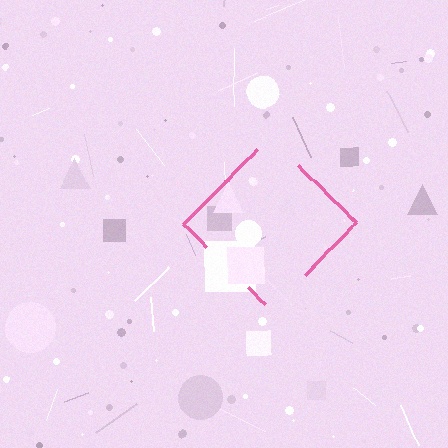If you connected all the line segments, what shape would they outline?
They would outline a diamond.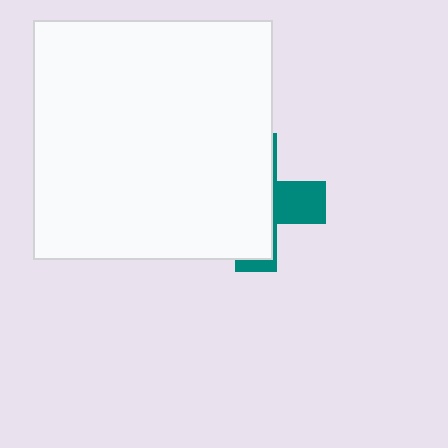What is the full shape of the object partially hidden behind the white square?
The partially hidden object is a teal cross.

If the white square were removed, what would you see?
You would see the complete teal cross.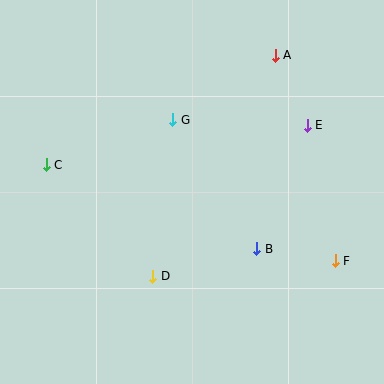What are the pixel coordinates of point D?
Point D is at (153, 276).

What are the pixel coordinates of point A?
Point A is at (275, 55).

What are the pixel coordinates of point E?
Point E is at (307, 125).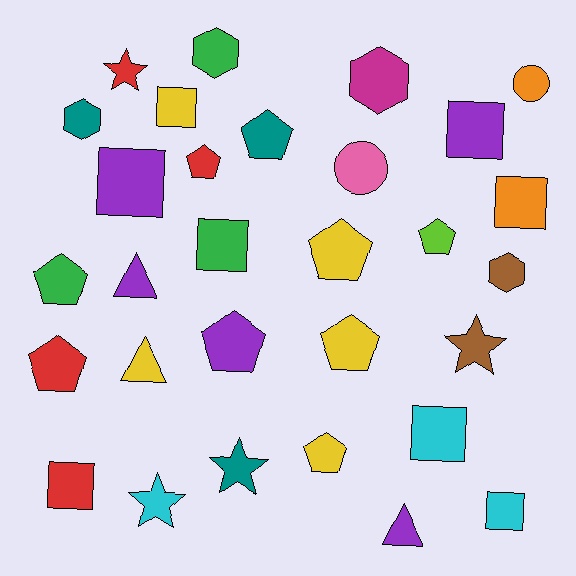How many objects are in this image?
There are 30 objects.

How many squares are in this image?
There are 8 squares.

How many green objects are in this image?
There are 3 green objects.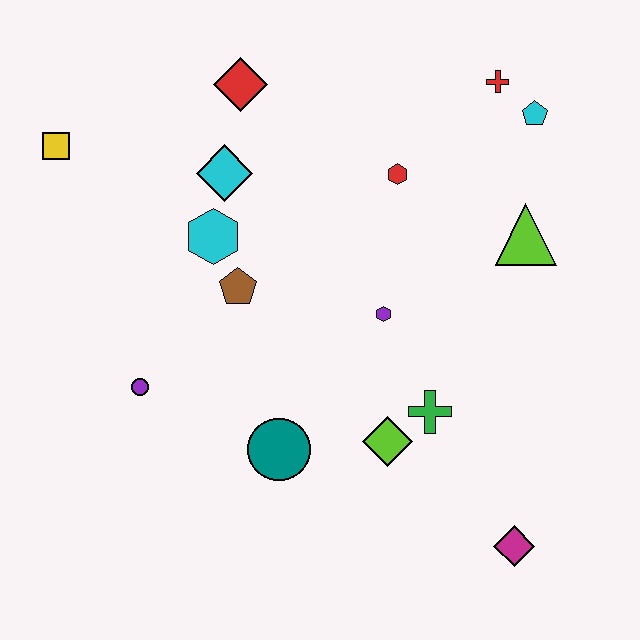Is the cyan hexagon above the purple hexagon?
Yes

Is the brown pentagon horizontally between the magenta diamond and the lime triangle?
No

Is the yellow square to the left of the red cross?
Yes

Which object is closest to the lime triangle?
The cyan pentagon is closest to the lime triangle.